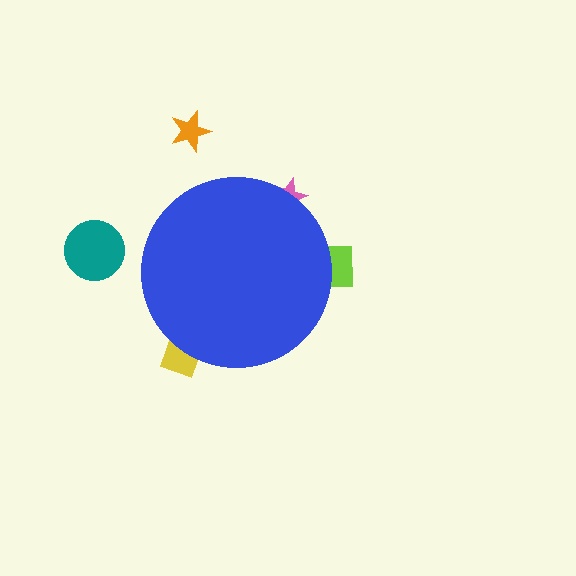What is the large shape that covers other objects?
A blue circle.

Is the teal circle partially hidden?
No, the teal circle is fully visible.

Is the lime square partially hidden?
Yes, the lime square is partially hidden behind the blue circle.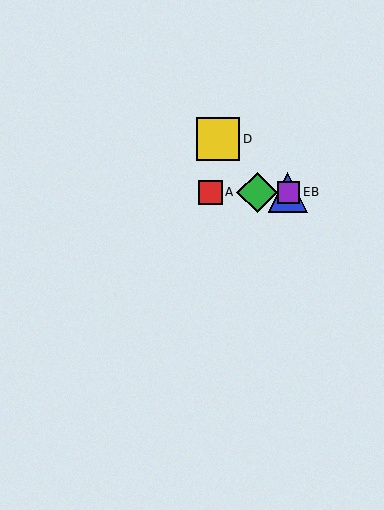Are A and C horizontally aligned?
Yes, both are at y≈192.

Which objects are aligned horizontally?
Objects A, B, C, E are aligned horizontally.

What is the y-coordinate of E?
Object E is at y≈192.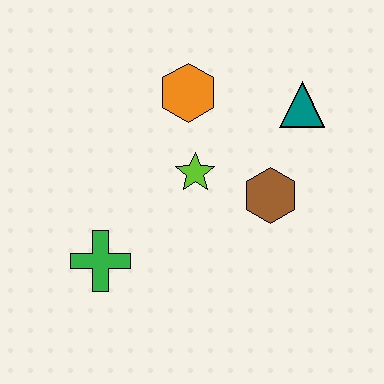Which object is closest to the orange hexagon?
The lime star is closest to the orange hexagon.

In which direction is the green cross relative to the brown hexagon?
The green cross is to the left of the brown hexagon.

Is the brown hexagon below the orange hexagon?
Yes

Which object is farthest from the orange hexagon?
The green cross is farthest from the orange hexagon.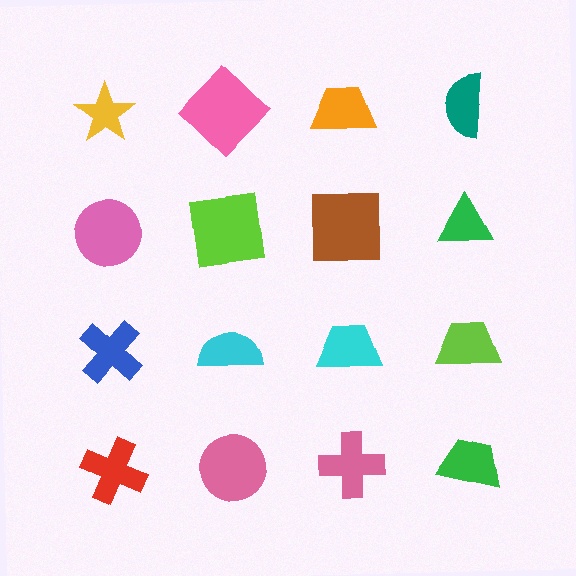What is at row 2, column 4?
A green triangle.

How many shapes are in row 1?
4 shapes.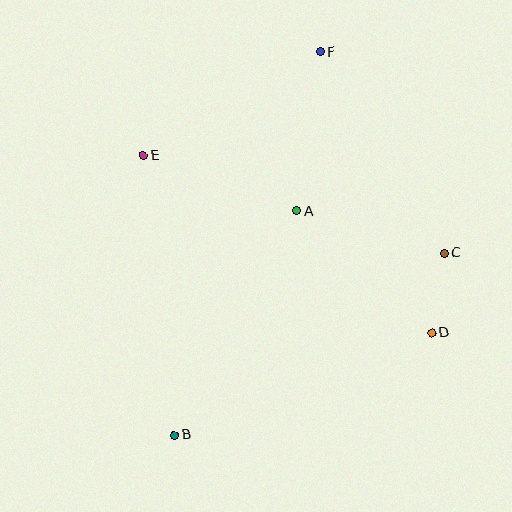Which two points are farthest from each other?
Points B and F are farthest from each other.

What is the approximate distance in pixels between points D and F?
The distance between D and F is approximately 302 pixels.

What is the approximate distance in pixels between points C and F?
The distance between C and F is approximately 236 pixels.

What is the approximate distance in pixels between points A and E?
The distance between A and E is approximately 163 pixels.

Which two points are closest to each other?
Points C and D are closest to each other.